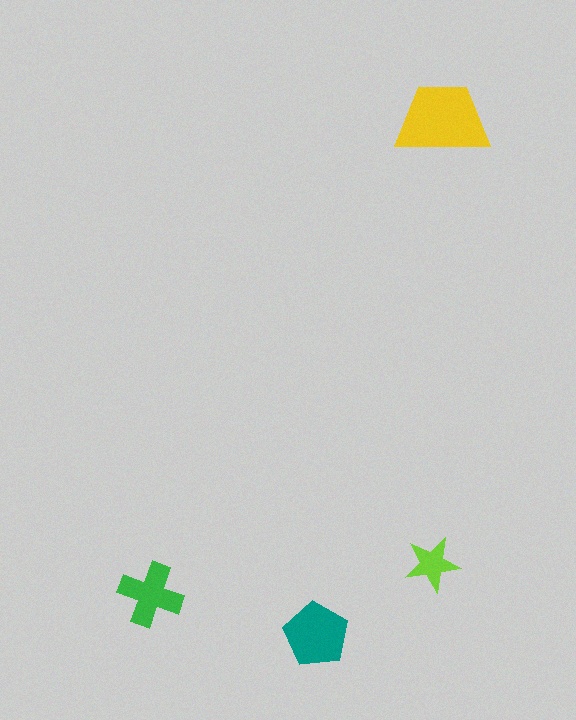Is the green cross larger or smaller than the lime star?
Larger.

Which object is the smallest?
The lime star.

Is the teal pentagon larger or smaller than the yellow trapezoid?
Smaller.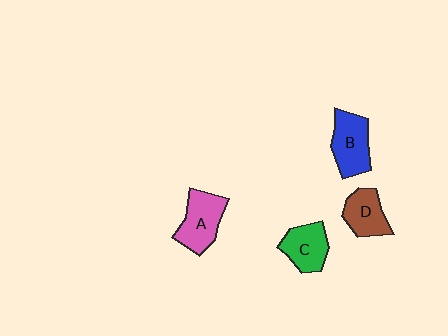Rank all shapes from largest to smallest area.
From largest to smallest: B (blue), A (pink), C (green), D (brown).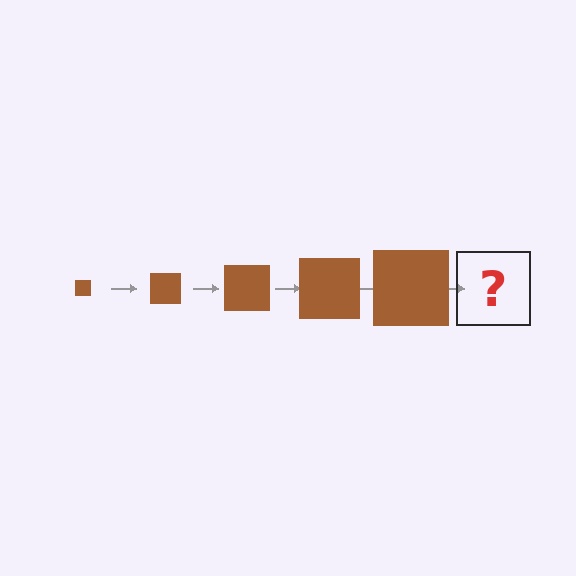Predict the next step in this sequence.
The next step is a brown square, larger than the previous one.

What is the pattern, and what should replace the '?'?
The pattern is that the square gets progressively larger each step. The '?' should be a brown square, larger than the previous one.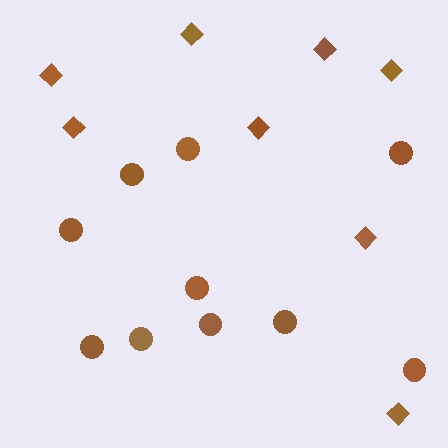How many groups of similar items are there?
There are 2 groups: one group of diamonds (8) and one group of circles (10).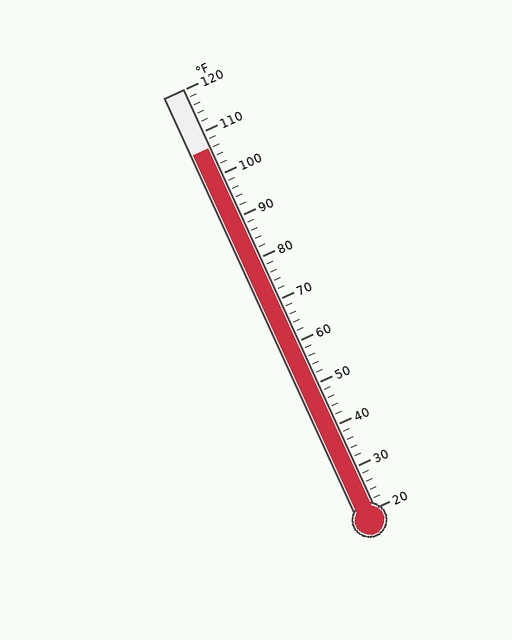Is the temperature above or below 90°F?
The temperature is above 90°F.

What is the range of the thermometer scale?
The thermometer scale ranges from 20°F to 120°F.